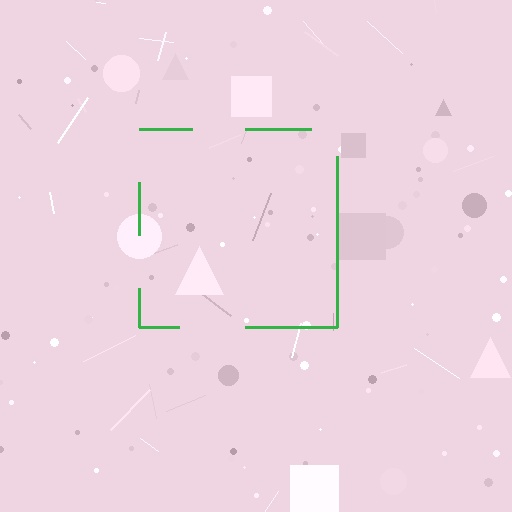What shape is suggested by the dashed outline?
The dashed outline suggests a square.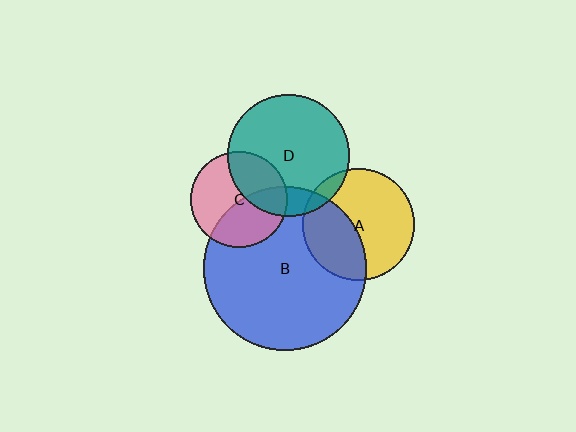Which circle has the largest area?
Circle B (blue).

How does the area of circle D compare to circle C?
Approximately 1.6 times.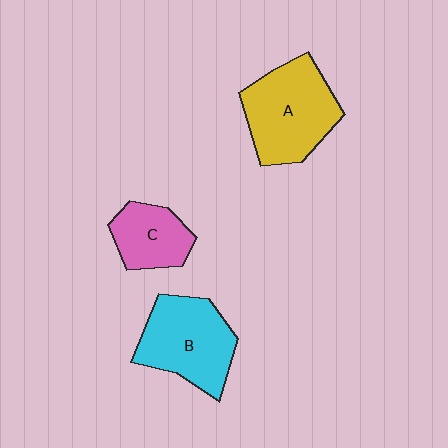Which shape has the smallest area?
Shape C (pink).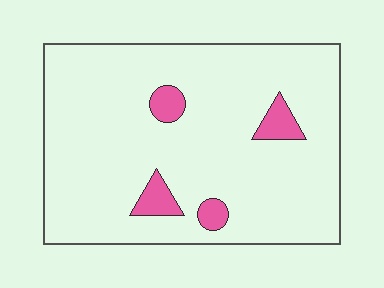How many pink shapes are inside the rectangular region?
4.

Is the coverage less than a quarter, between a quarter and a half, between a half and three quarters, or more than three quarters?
Less than a quarter.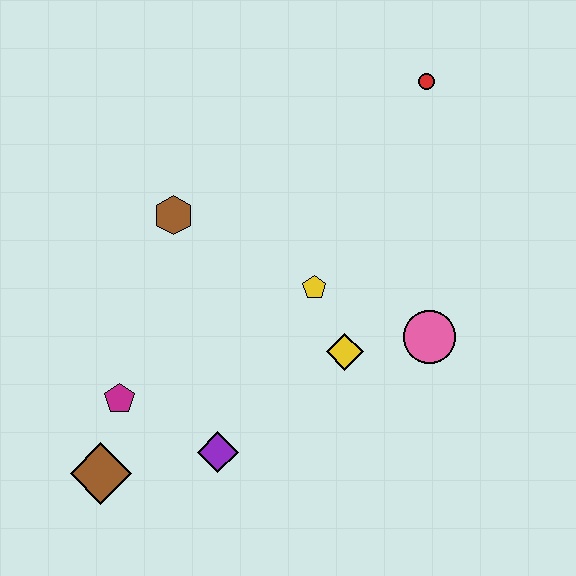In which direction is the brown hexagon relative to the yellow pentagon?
The brown hexagon is to the left of the yellow pentagon.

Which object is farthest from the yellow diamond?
The red circle is farthest from the yellow diamond.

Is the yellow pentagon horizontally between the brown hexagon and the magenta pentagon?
No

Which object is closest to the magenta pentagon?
The brown diamond is closest to the magenta pentagon.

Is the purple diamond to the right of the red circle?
No